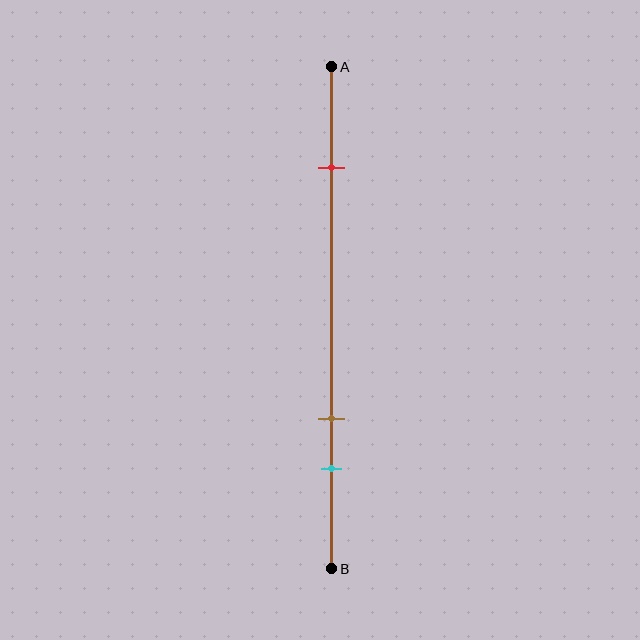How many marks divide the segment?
There are 3 marks dividing the segment.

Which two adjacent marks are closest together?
The brown and cyan marks are the closest adjacent pair.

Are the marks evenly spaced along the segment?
No, the marks are not evenly spaced.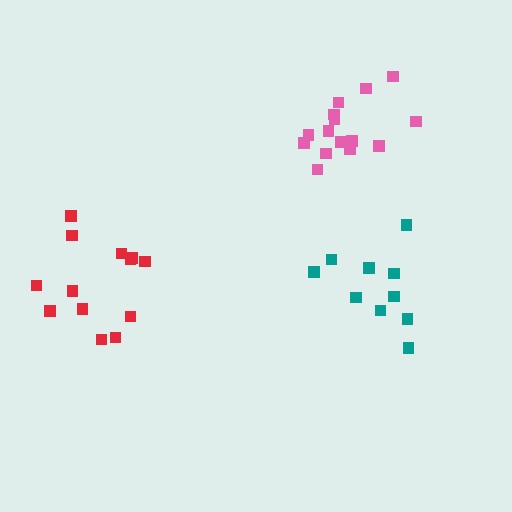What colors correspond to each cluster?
The clusters are colored: red, pink, teal.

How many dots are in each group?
Group 1: 13 dots, Group 2: 15 dots, Group 3: 10 dots (38 total).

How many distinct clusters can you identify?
There are 3 distinct clusters.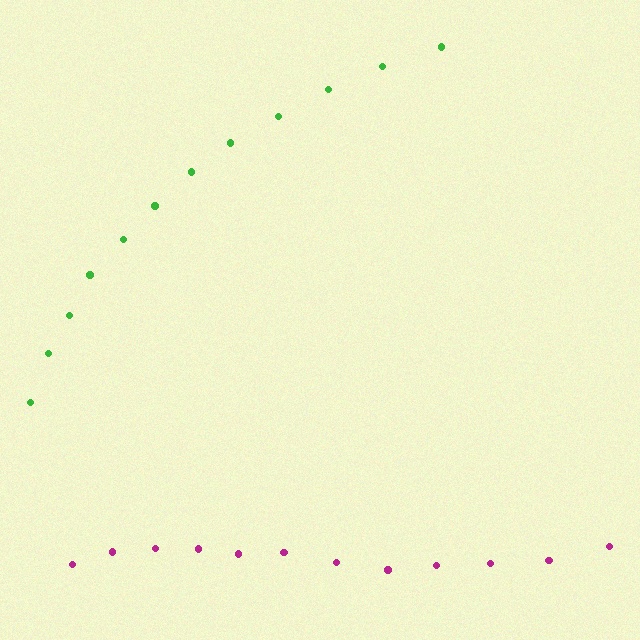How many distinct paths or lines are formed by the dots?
There are 2 distinct paths.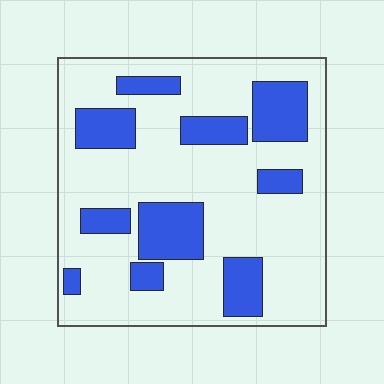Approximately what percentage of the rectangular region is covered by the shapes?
Approximately 25%.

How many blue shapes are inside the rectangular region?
10.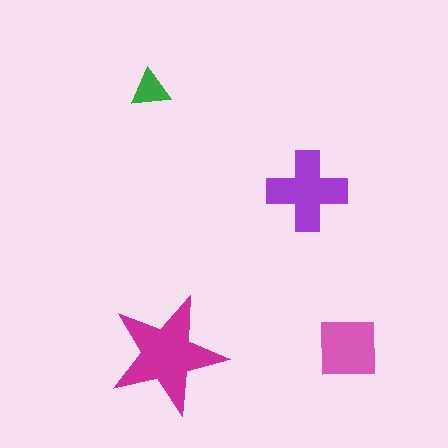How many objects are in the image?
There are 4 objects in the image.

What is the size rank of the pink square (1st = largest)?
3rd.